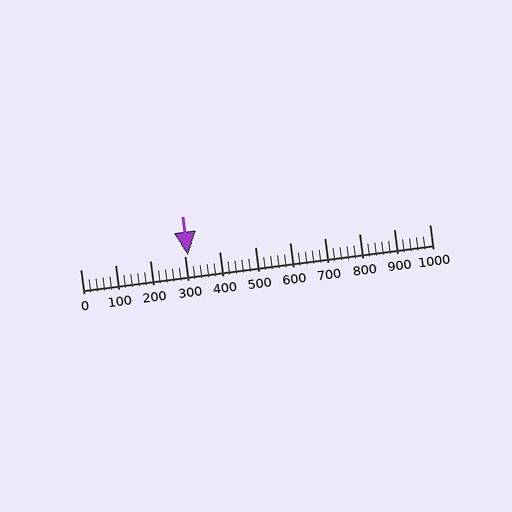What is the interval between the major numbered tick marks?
The major tick marks are spaced 100 units apart.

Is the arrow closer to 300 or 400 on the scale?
The arrow is closer to 300.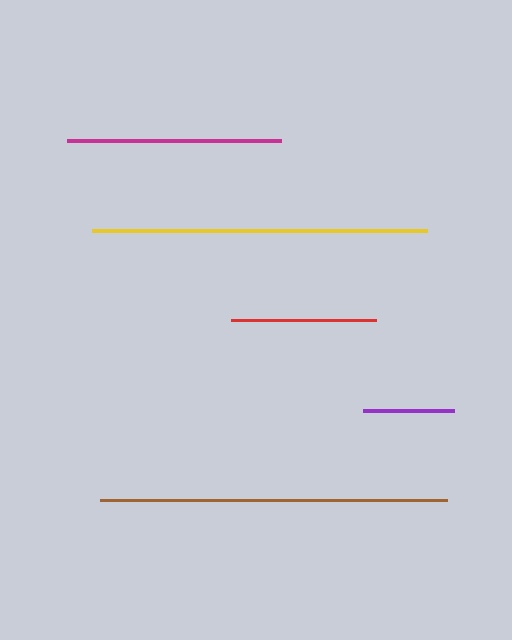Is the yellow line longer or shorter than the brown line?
The brown line is longer than the yellow line.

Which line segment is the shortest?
The purple line is the shortest at approximately 91 pixels.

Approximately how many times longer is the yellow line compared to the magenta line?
The yellow line is approximately 1.6 times the length of the magenta line.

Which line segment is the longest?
The brown line is the longest at approximately 347 pixels.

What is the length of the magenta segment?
The magenta segment is approximately 214 pixels long.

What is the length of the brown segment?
The brown segment is approximately 347 pixels long.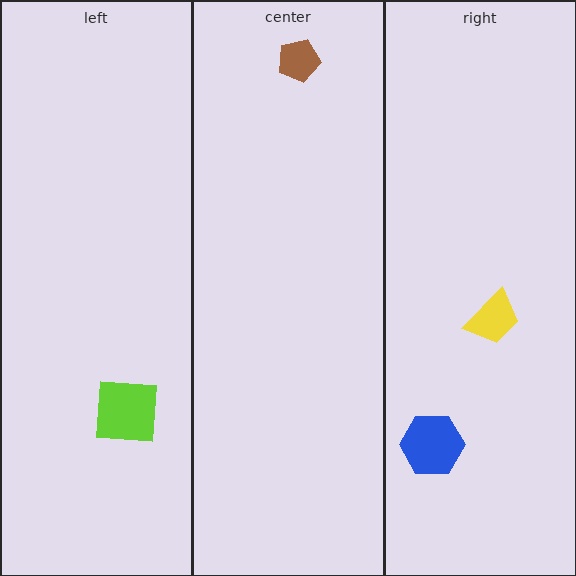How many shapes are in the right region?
2.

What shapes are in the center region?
The brown pentagon.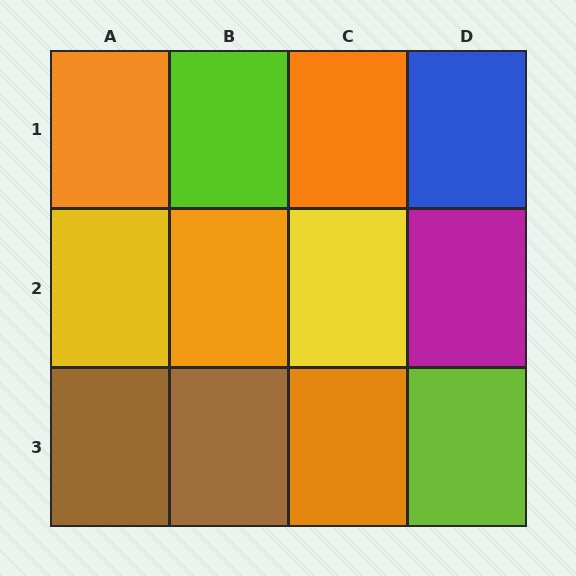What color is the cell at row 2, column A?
Yellow.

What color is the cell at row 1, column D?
Blue.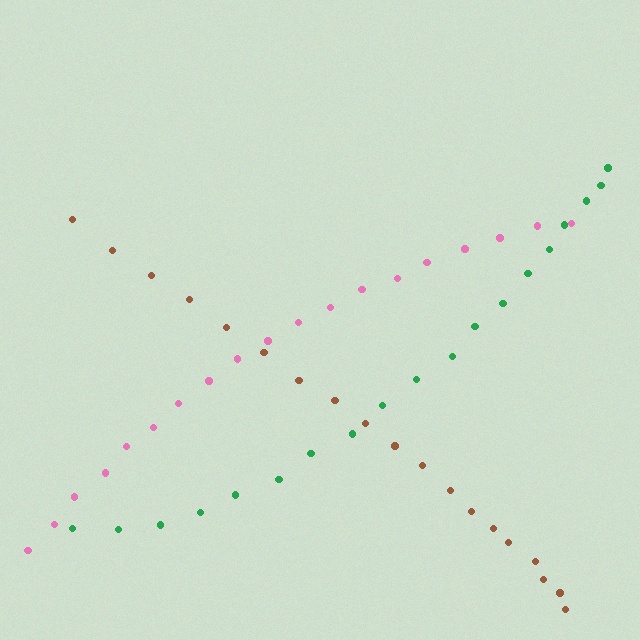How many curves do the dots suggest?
There are 3 distinct paths.